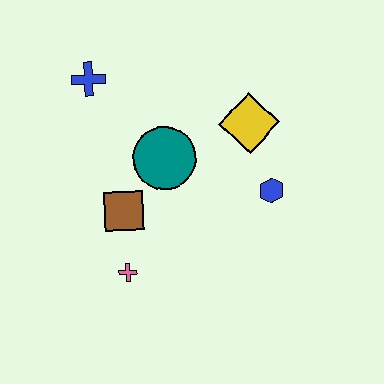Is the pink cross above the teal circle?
No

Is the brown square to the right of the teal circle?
No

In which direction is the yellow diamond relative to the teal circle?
The yellow diamond is to the right of the teal circle.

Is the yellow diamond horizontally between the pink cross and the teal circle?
No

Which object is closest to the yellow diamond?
The blue hexagon is closest to the yellow diamond.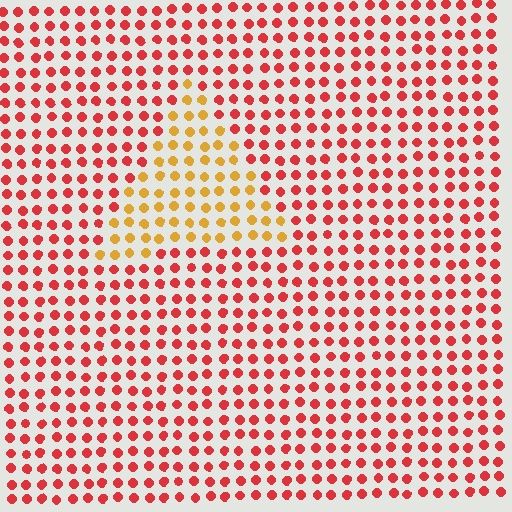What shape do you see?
I see a triangle.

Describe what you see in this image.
The image is filled with small red elements in a uniform arrangement. A triangle-shaped region is visible where the elements are tinted to a slightly different hue, forming a subtle color boundary.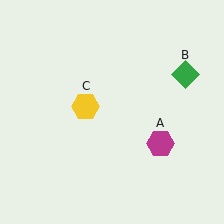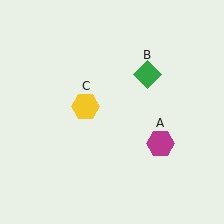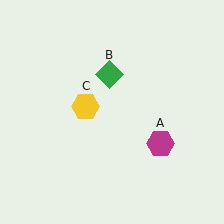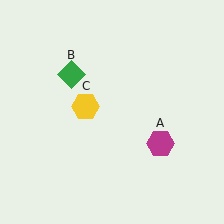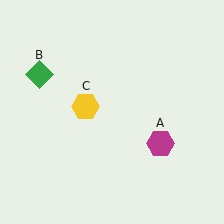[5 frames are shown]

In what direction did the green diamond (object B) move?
The green diamond (object B) moved left.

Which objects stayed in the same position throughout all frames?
Magenta hexagon (object A) and yellow hexagon (object C) remained stationary.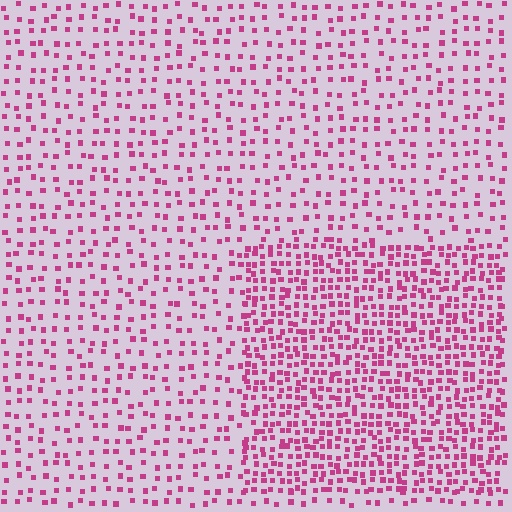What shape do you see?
I see a rectangle.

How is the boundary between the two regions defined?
The boundary is defined by a change in element density (approximately 2.2x ratio). All elements are the same color, size, and shape.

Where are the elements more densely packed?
The elements are more densely packed inside the rectangle boundary.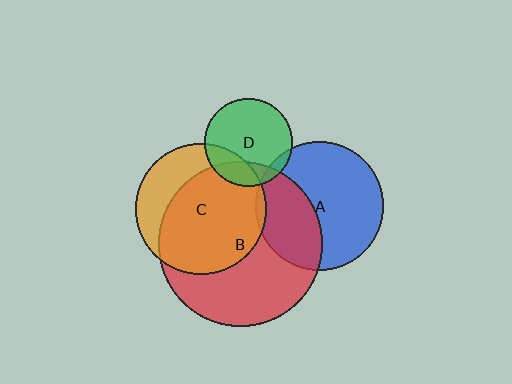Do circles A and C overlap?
Yes.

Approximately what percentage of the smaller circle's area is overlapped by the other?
Approximately 5%.